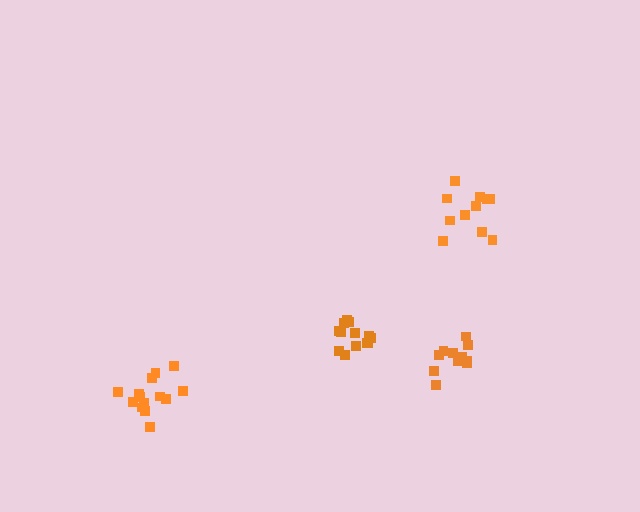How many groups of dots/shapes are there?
There are 4 groups.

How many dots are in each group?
Group 1: 13 dots, Group 2: 11 dots, Group 3: 14 dots, Group 4: 12 dots (50 total).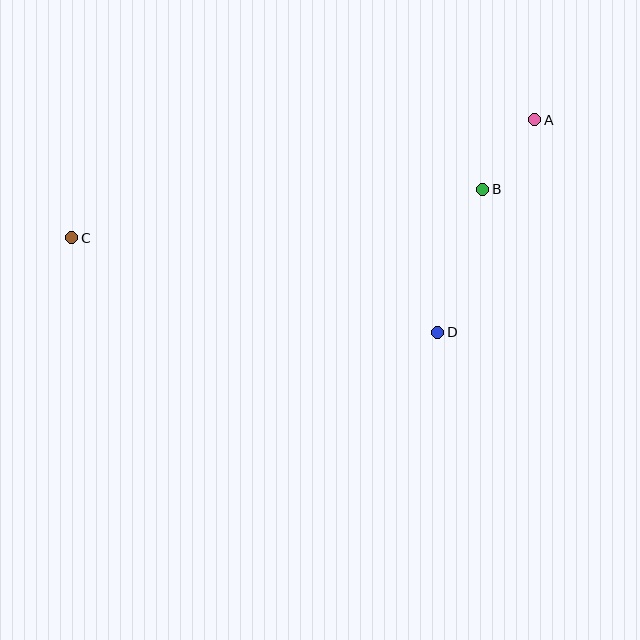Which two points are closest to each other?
Points A and B are closest to each other.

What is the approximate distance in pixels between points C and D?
The distance between C and D is approximately 378 pixels.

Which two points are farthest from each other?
Points A and C are farthest from each other.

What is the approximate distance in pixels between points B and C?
The distance between B and C is approximately 414 pixels.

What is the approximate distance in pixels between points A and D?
The distance between A and D is approximately 233 pixels.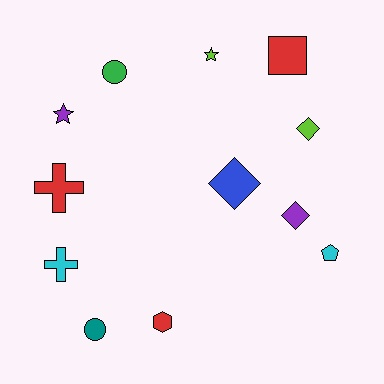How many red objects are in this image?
There are 3 red objects.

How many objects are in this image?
There are 12 objects.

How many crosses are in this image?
There are 2 crosses.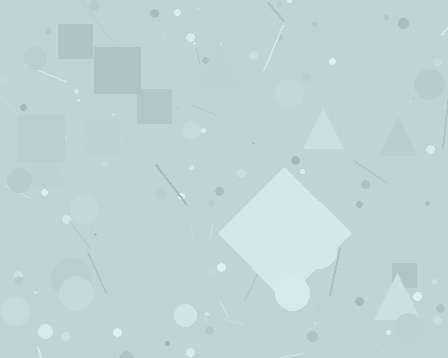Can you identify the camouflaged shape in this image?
The camouflaged shape is a diamond.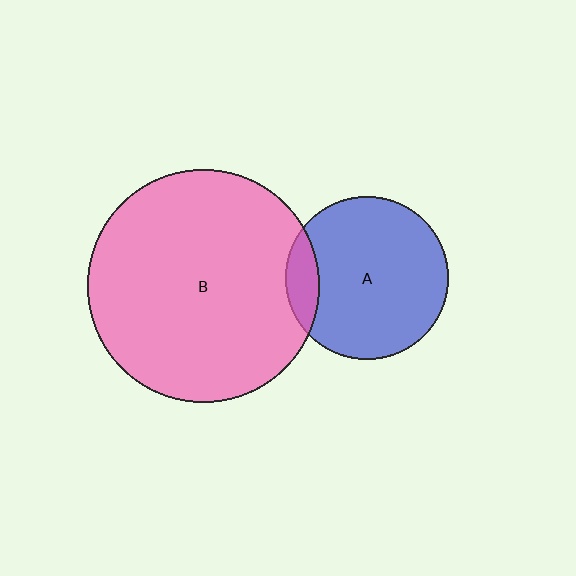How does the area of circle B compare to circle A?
Approximately 2.0 times.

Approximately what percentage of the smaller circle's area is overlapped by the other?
Approximately 10%.